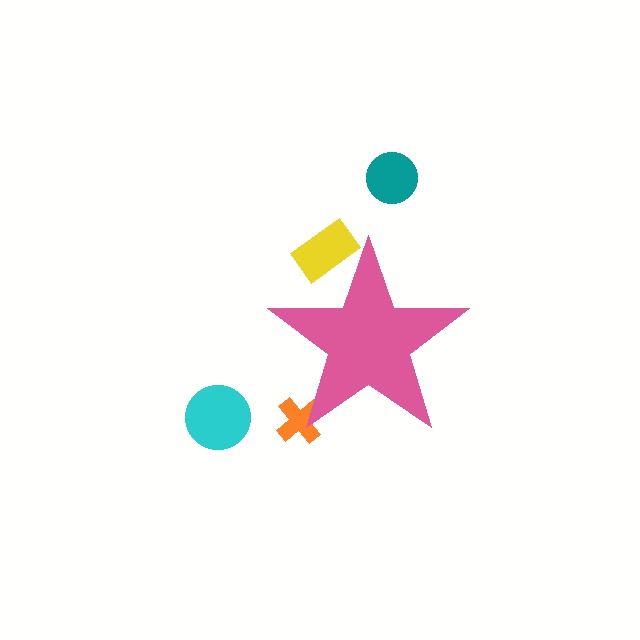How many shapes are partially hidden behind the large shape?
2 shapes are partially hidden.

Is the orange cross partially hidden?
Yes, the orange cross is partially hidden behind the pink star.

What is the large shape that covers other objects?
A pink star.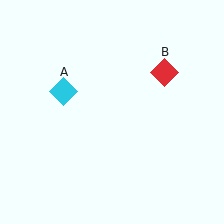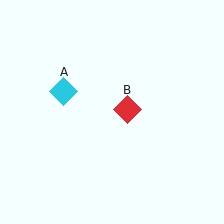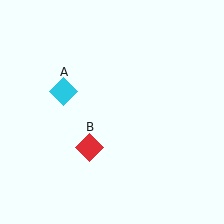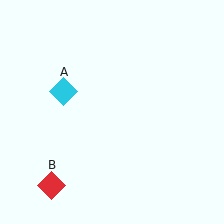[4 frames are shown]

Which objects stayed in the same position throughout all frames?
Cyan diamond (object A) remained stationary.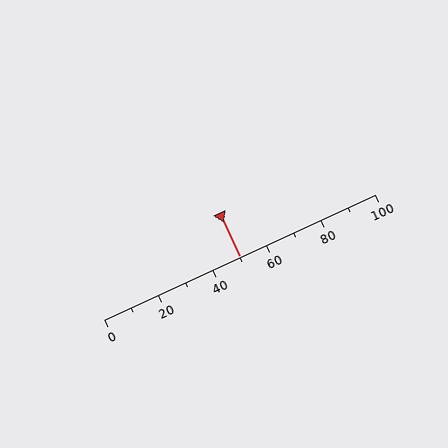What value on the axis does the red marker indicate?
The marker indicates approximately 50.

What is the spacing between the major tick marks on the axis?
The major ticks are spaced 20 apart.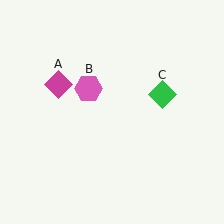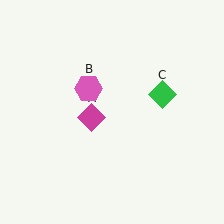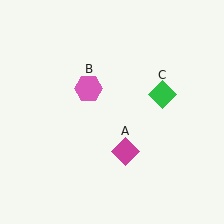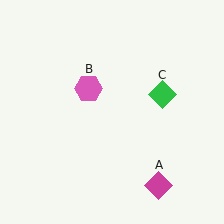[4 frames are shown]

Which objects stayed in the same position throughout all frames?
Pink hexagon (object B) and green diamond (object C) remained stationary.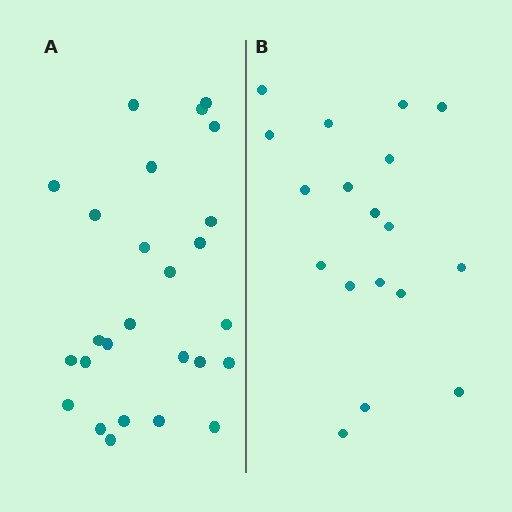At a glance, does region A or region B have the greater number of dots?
Region A (the left region) has more dots.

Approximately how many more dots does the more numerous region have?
Region A has roughly 8 or so more dots than region B.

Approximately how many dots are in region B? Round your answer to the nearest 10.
About 20 dots. (The exact count is 18, which rounds to 20.)